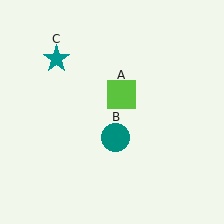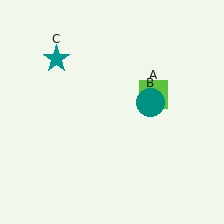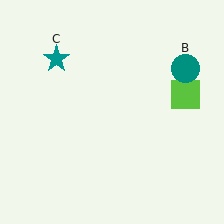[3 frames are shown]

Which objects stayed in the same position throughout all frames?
Teal star (object C) remained stationary.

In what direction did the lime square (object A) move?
The lime square (object A) moved right.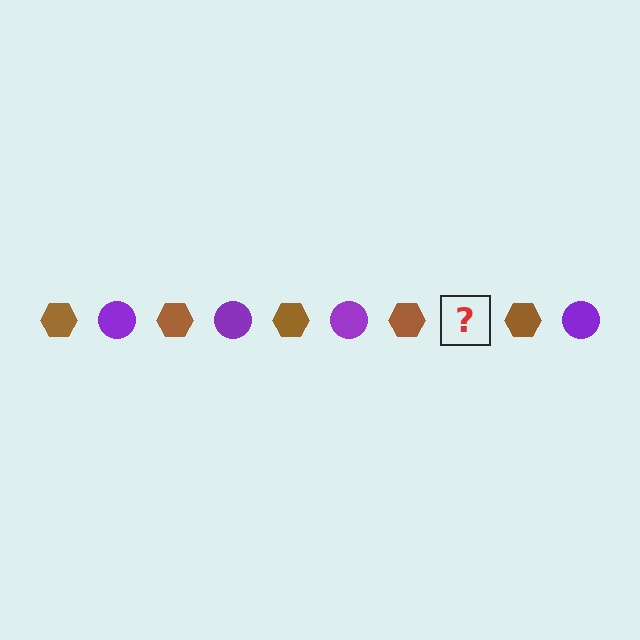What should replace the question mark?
The question mark should be replaced with a purple circle.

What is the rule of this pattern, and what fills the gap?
The rule is that the pattern alternates between brown hexagon and purple circle. The gap should be filled with a purple circle.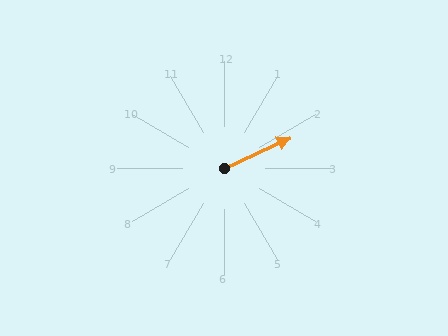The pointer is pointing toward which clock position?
Roughly 2 o'clock.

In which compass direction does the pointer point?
Northeast.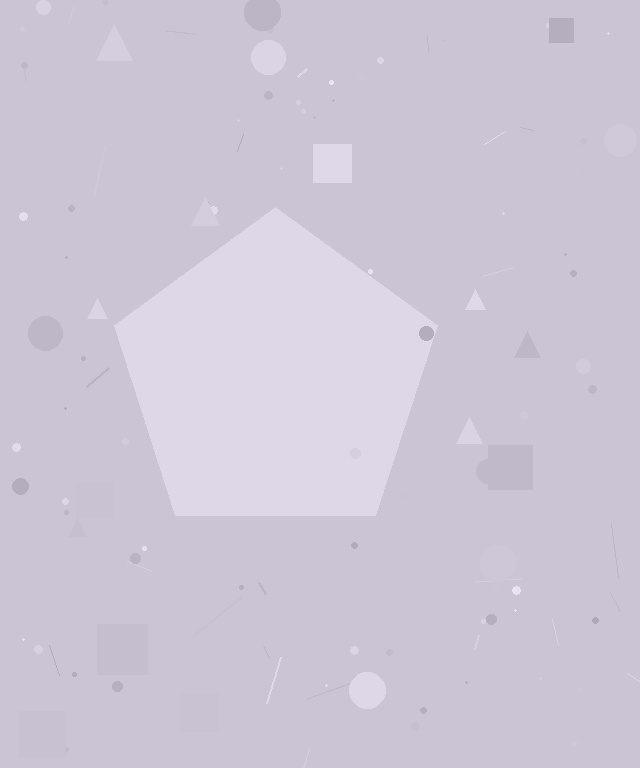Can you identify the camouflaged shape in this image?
The camouflaged shape is a pentagon.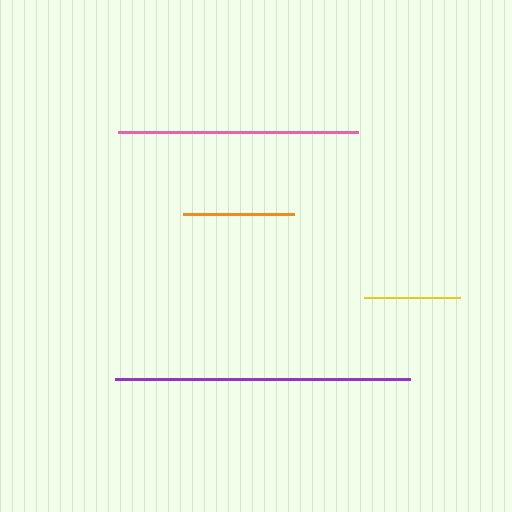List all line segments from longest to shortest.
From longest to shortest: purple, pink, orange, yellow.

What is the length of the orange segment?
The orange segment is approximately 111 pixels long.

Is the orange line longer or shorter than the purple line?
The purple line is longer than the orange line.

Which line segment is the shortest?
The yellow line is the shortest at approximately 96 pixels.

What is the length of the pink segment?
The pink segment is approximately 241 pixels long.